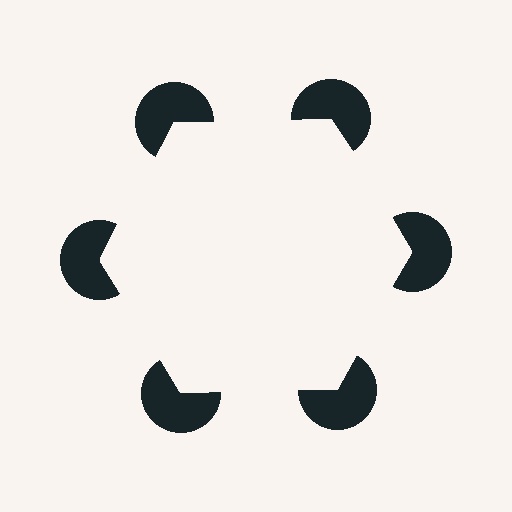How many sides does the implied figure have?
6 sides.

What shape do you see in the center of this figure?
An illusory hexagon — its edges are inferred from the aligned wedge cuts in the pac-man discs, not physically drawn.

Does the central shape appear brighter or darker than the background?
It typically appears slightly brighter than the background, even though no actual brightness change is drawn.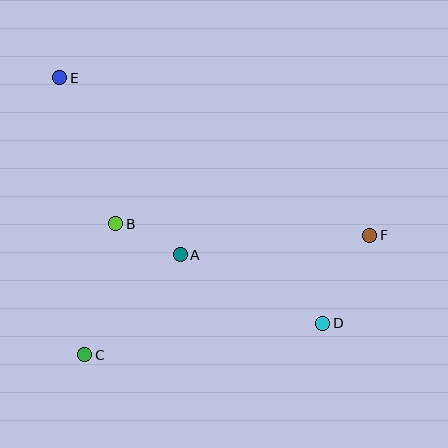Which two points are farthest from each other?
Points D and E are farthest from each other.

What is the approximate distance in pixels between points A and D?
The distance between A and D is approximately 158 pixels.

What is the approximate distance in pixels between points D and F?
The distance between D and F is approximately 100 pixels.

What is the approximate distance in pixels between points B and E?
The distance between B and E is approximately 156 pixels.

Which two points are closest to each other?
Points A and B are closest to each other.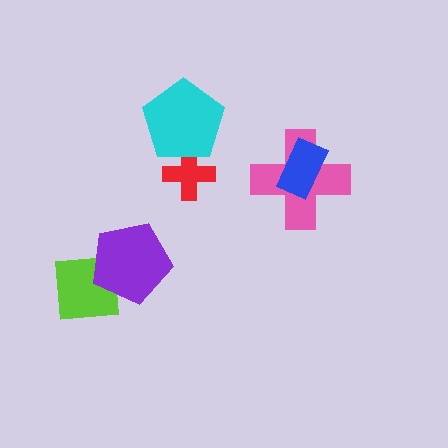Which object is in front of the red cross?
The cyan pentagon is in front of the red cross.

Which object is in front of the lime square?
The purple pentagon is in front of the lime square.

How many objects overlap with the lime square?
1 object overlaps with the lime square.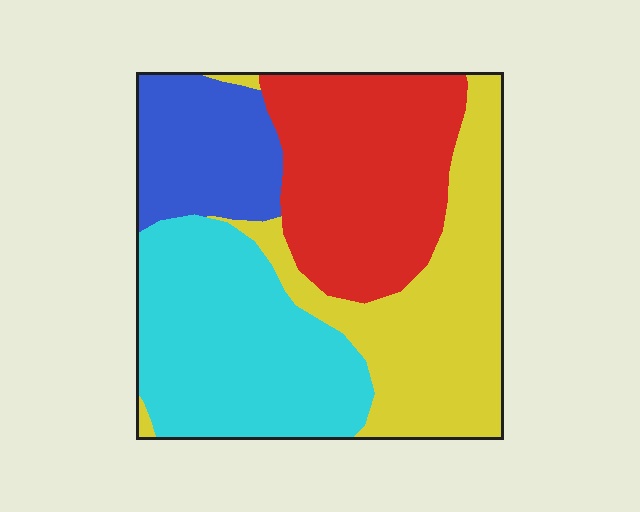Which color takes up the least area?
Blue, at roughly 15%.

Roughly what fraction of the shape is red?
Red takes up about one quarter (1/4) of the shape.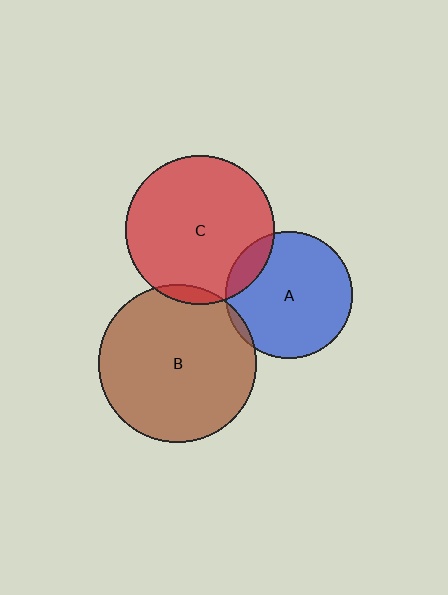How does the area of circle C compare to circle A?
Approximately 1.4 times.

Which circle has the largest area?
Circle B (brown).